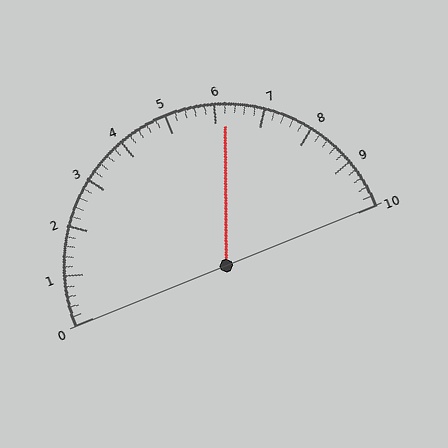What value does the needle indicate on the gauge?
The needle indicates approximately 6.2.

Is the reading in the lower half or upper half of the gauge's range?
The reading is in the upper half of the range (0 to 10).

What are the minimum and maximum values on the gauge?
The gauge ranges from 0 to 10.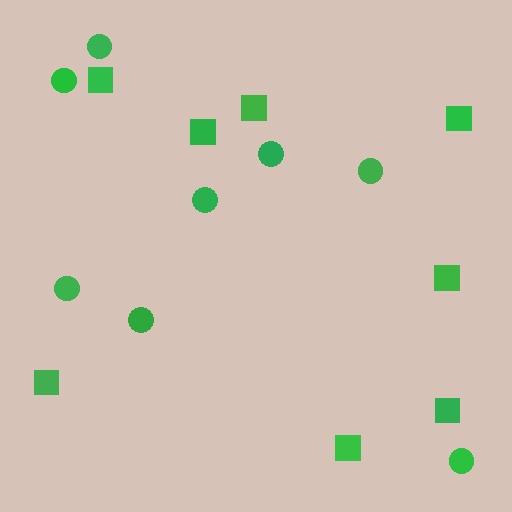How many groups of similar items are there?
There are 2 groups: one group of circles (8) and one group of squares (8).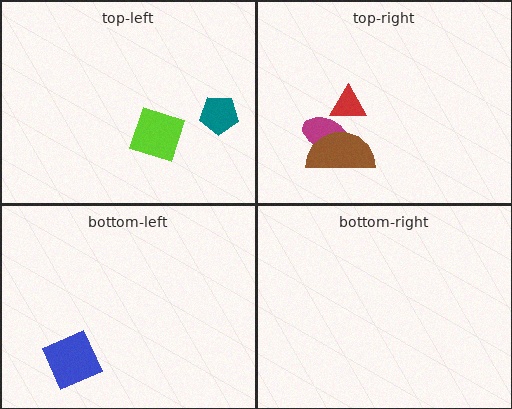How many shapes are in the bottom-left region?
1.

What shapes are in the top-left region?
The teal pentagon, the lime square.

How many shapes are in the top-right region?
3.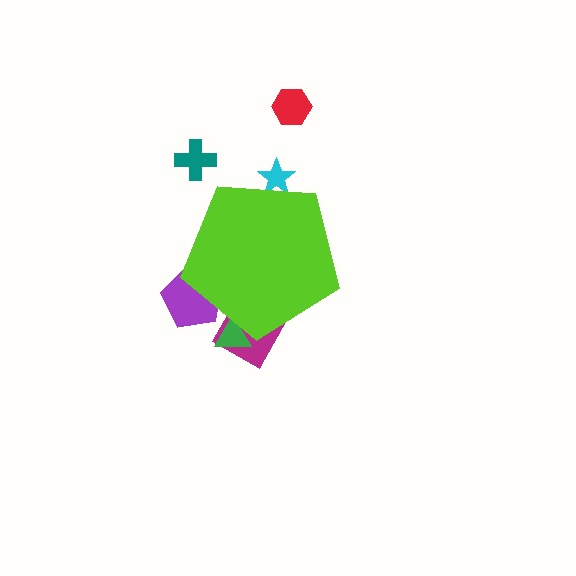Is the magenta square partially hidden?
Yes, the magenta square is partially hidden behind the lime pentagon.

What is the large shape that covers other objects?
A lime pentagon.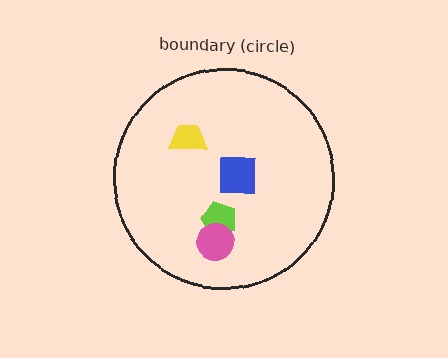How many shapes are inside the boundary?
4 inside, 0 outside.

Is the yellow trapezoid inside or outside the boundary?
Inside.